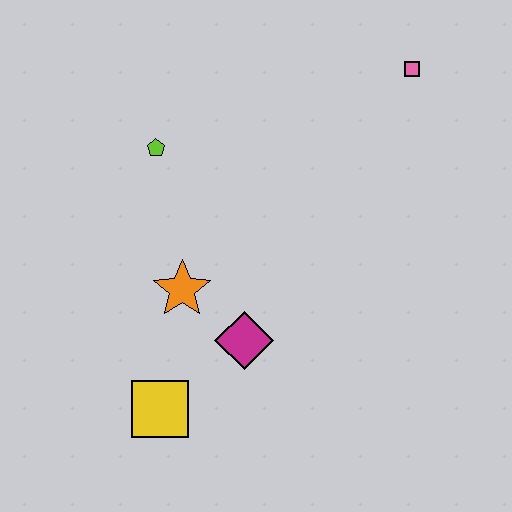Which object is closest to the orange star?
The magenta diamond is closest to the orange star.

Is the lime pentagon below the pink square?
Yes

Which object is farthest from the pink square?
The yellow square is farthest from the pink square.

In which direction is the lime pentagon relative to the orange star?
The lime pentagon is above the orange star.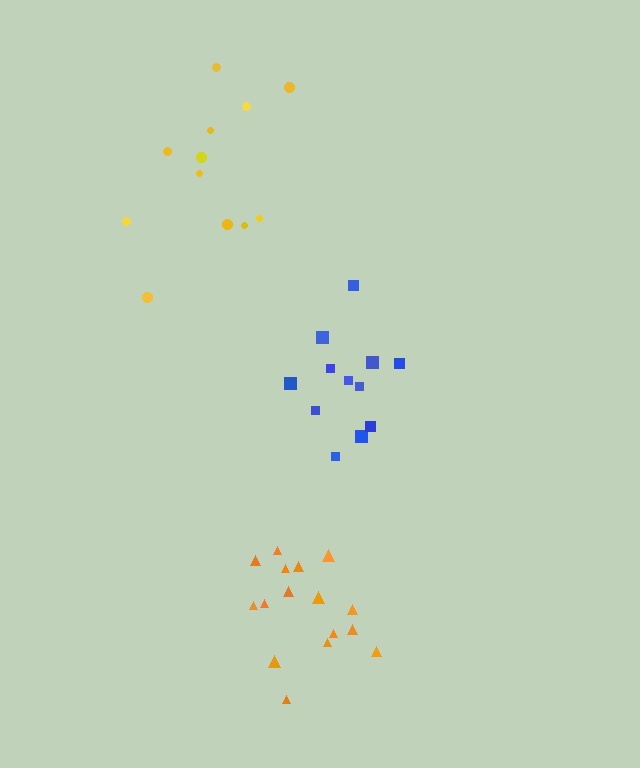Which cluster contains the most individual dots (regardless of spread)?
Orange (16).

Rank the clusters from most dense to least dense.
orange, blue, yellow.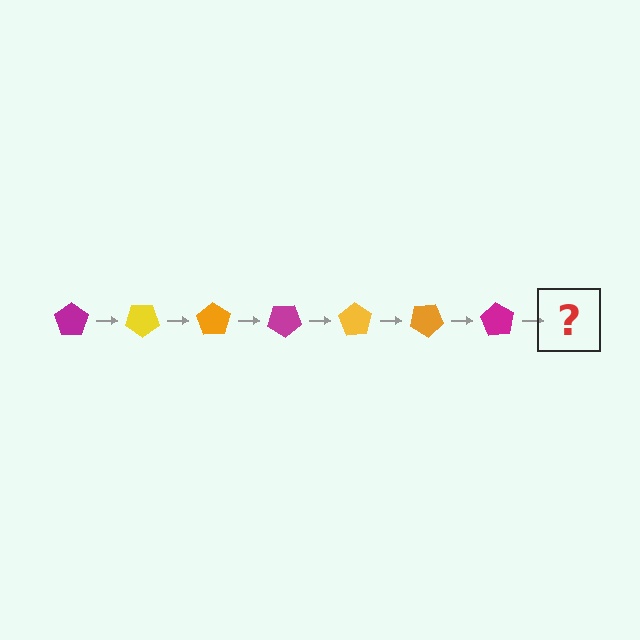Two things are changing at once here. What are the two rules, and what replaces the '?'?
The two rules are that it rotates 35 degrees each step and the color cycles through magenta, yellow, and orange. The '?' should be a yellow pentagon, rotated 245 degrees from the start.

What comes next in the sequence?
The next element should be a yellow pentagon, rotated 245 degrees from the start.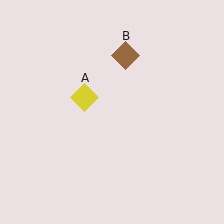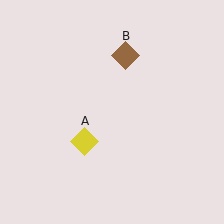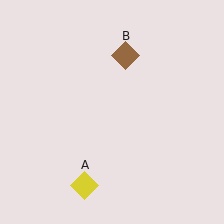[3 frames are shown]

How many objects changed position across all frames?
1 object changed position: yellow diamond (object A).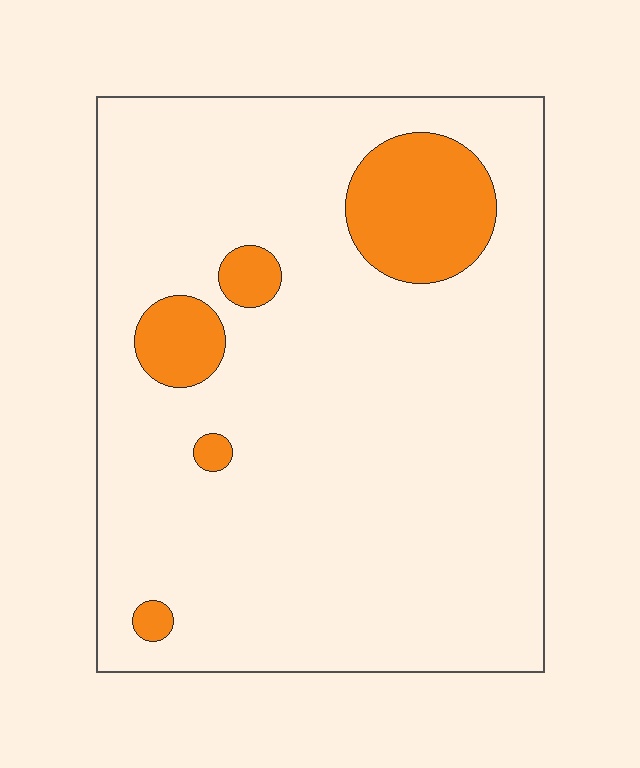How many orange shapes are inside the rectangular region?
5.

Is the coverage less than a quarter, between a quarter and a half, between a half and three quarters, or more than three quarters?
Less than a quarter.